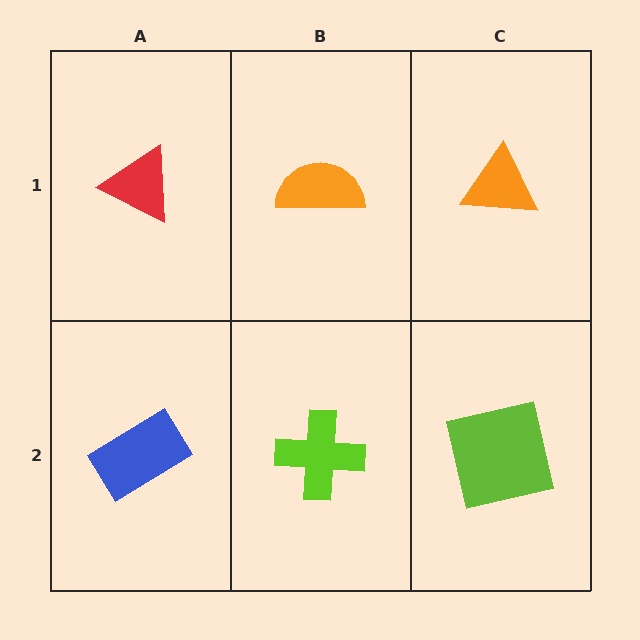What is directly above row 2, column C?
An orange triangle.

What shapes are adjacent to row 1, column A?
A blue rectangle (row 2, column A), an orange semicircle (row 1, column B).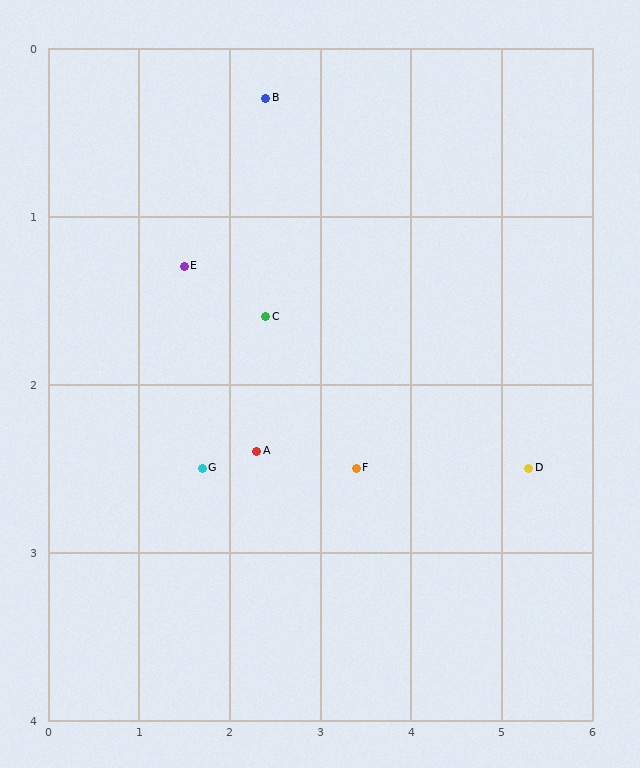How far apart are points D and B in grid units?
Points D and B are about 3.6 grid units apart.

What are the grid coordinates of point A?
Point A is at approximately (2.3, 2.4).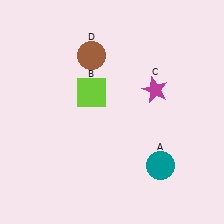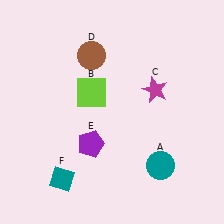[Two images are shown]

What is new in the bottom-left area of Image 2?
A teal diamond (F) was added in the bottom-left area of Image 2.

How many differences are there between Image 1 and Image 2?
There are 2 differences between the two images.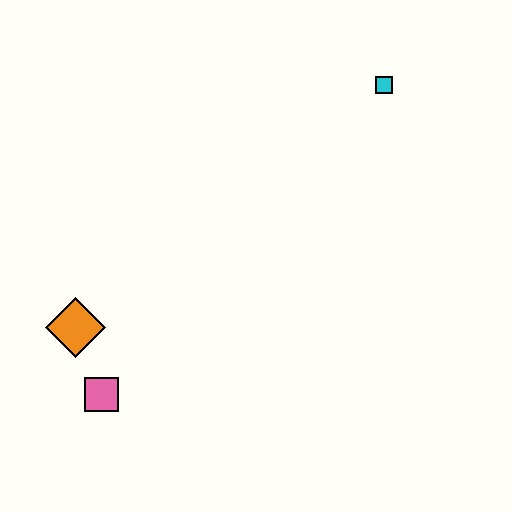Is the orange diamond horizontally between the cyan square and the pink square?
No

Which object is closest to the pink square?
The orange diamond is closest to the pink square.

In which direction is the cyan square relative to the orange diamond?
The cyan square is to the right of the orange diamond.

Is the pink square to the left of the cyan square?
Yes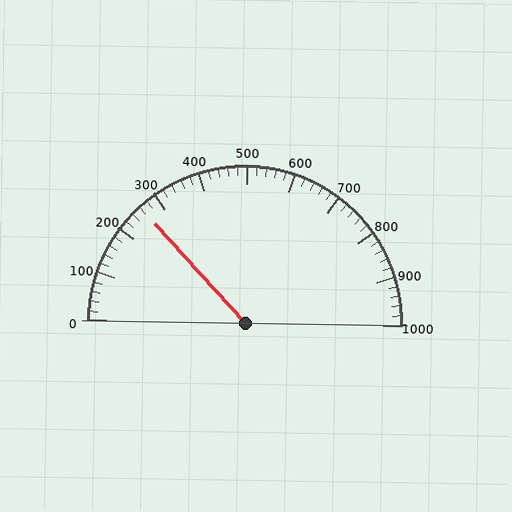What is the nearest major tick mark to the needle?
The nearest major tick mark is 300.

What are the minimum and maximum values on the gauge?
The gauge ranges from 0 to 1000.